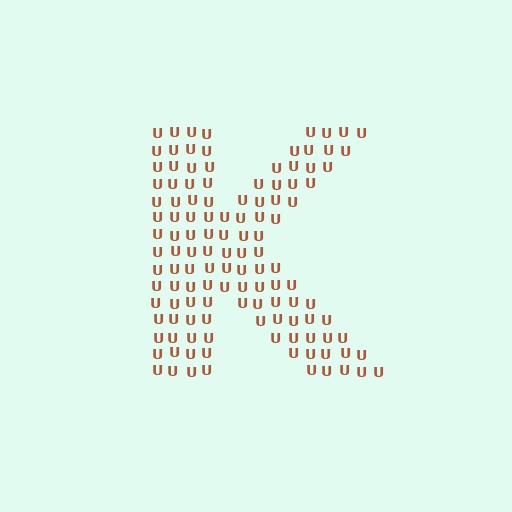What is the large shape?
The large shape is the letter K.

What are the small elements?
The small elements are letter U's.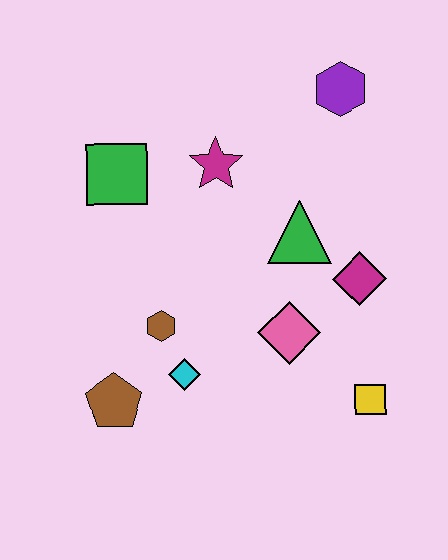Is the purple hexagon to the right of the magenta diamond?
No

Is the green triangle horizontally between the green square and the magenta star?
No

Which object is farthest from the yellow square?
The green square is farthest from the yellow square.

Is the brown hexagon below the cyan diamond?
No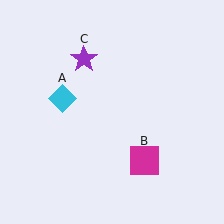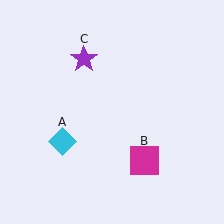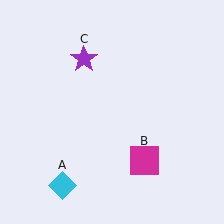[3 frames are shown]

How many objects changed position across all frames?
1 object changed position: cyan diamond (object A).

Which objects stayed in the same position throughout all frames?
Magenta square (object B) and purple star (object C) remained stationary.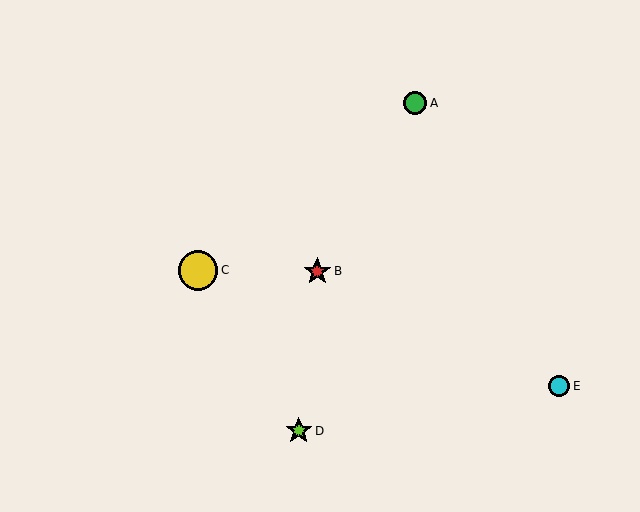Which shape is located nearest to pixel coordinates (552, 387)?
The cyan circle (labeled E) at (559, 386) is nearest to that location.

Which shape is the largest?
The yellow circle (labeled C) is the largest.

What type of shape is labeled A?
Shape A is a green circle.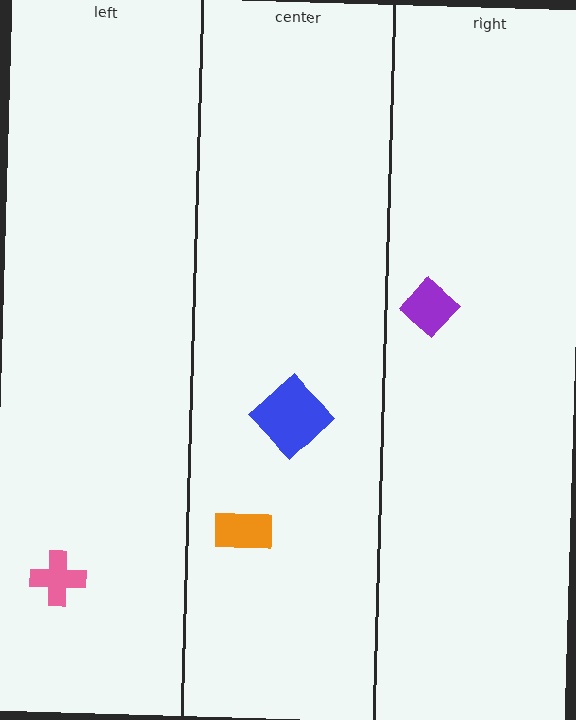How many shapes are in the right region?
1.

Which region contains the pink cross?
The left region.